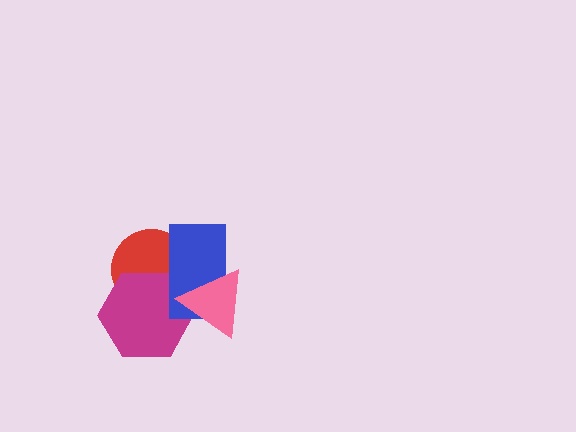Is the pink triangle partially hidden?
No, no other shape covers it.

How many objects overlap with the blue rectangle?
3 objects overlap with the blue rectangle.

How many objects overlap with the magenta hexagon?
3 objects overlap with the magenta hexagon.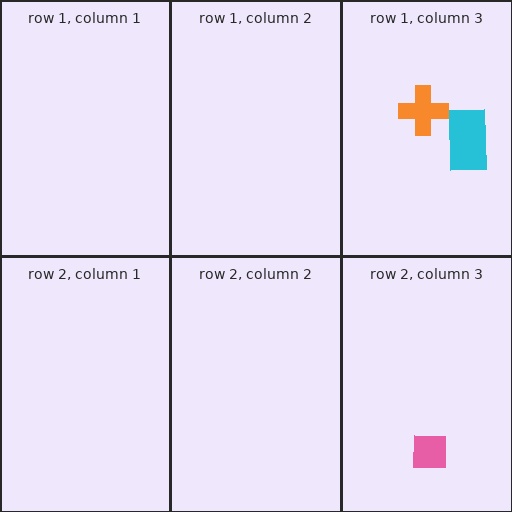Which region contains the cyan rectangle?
The row 1, column 3 region.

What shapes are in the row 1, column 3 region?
The orange cross, the cyan rectangle.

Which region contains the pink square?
The row 2, column 3 region.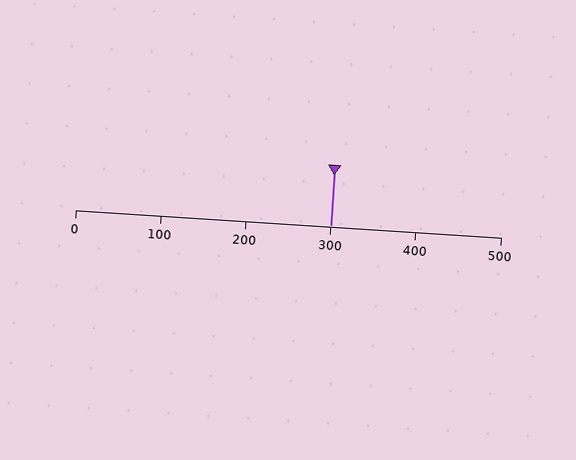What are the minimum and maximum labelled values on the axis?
The axis runs from 0 to 500.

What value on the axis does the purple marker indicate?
The marker indicates approximately 300.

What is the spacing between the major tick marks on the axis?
The major ticks are spaced 100 apart.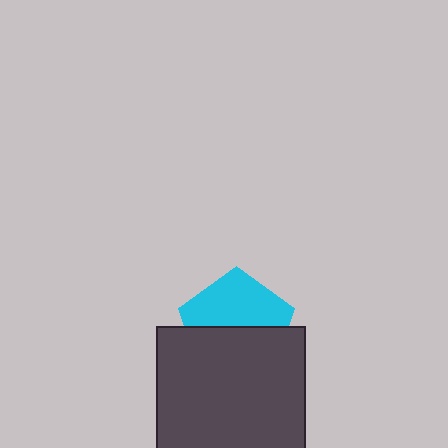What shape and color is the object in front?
The object in front is a dark gray square.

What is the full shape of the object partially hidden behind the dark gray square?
The partially hidden object is a cyan pentagon.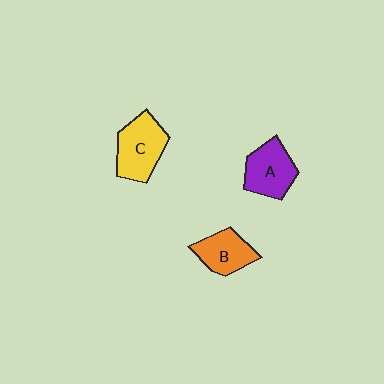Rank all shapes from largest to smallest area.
From largest to smallest: C (yellow), A (purple), B (orange).